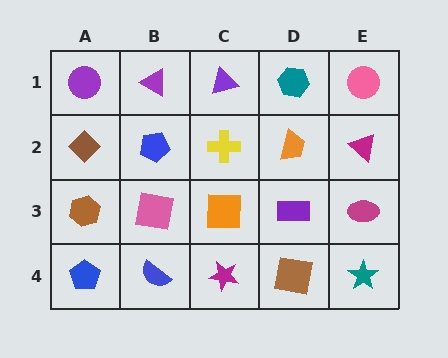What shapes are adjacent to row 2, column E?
A pink circle (row 1, column E), a magenta ellipse (row 3, column E), an orange trapezoid (row 2, column D).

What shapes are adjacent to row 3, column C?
A yellow cross (row 2, column C), a magenta star (row 4, column C), a pink square (row 3, column B), a purple rectangle (row 3, column D).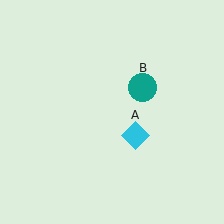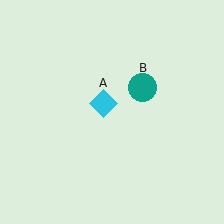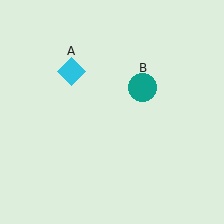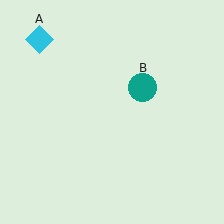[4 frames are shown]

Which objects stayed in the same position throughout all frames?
Teal circle (object B) remained stationary.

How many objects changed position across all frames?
1 object changed position: cyan diamond (object A).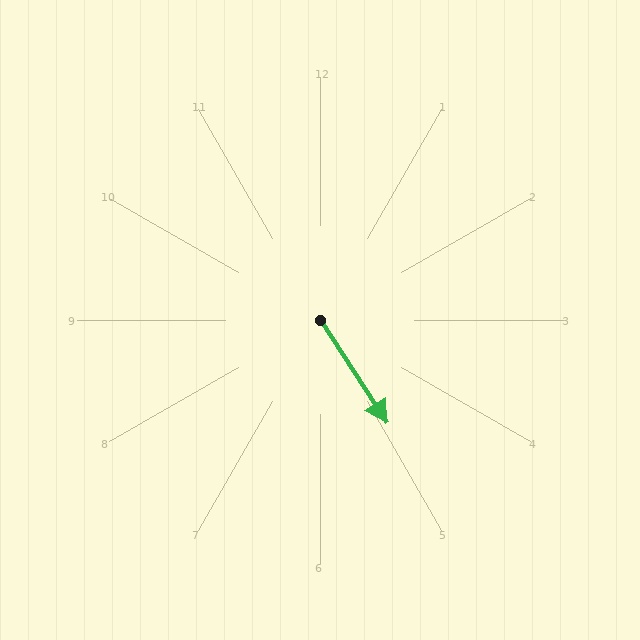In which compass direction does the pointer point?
Southeast.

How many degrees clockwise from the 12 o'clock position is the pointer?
Approximately 147 degrees.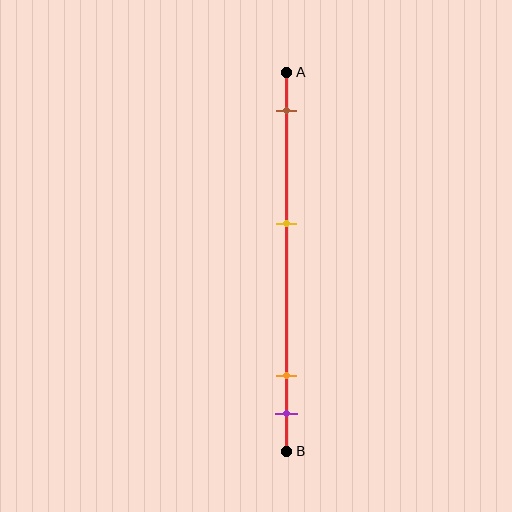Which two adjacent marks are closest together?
The orange and purple marks are the closest adjacent pair.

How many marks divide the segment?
There are 4 marks dividing the segment.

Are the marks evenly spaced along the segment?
No, the marks are not evenly spaced.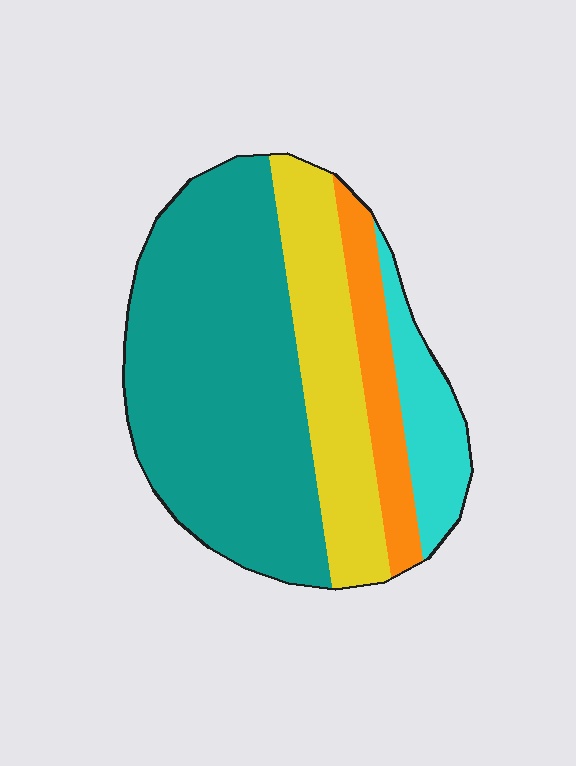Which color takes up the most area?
Teal, at roughly 55%.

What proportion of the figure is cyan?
Cyan covers about 10% of the figure.